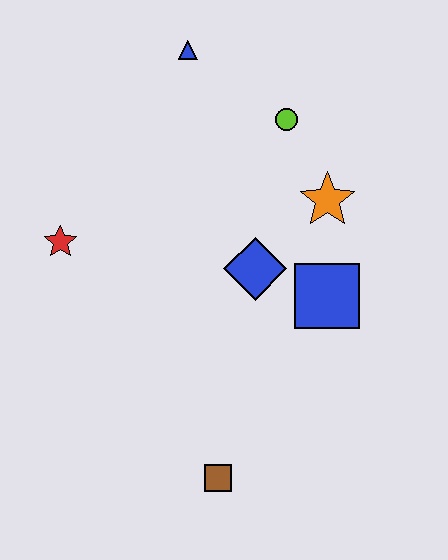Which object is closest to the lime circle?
The orange star is closest to the lime circle.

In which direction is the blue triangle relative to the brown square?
The blue triangle is above the brown square.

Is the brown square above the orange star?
No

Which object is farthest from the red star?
The brown square is farthest from the red star.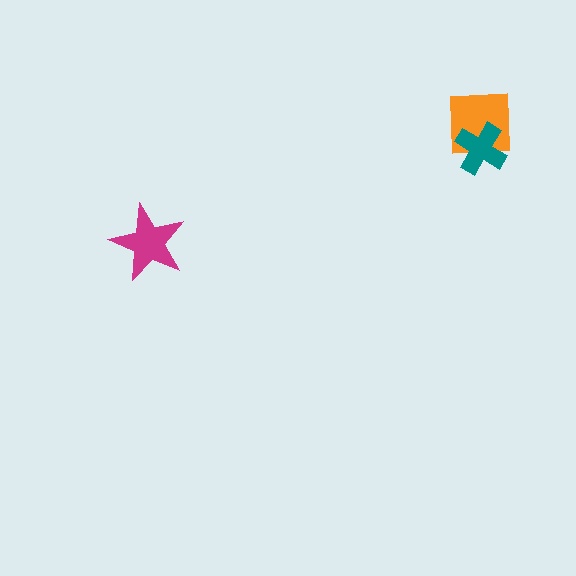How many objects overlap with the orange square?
1 object overlaps with the orange square.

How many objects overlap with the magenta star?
0 objects overlap with the magenta star.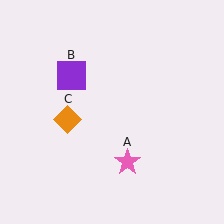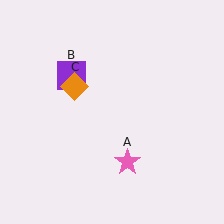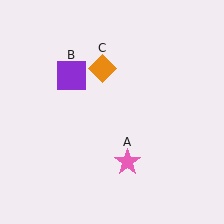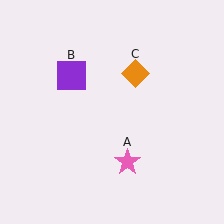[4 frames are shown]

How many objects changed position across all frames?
1 object changed position: orange diamond (object C).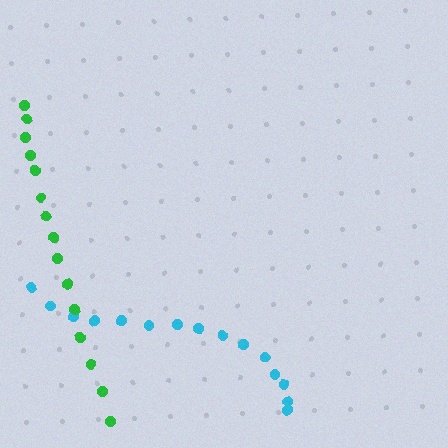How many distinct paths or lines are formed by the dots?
There are 2 distinct paths.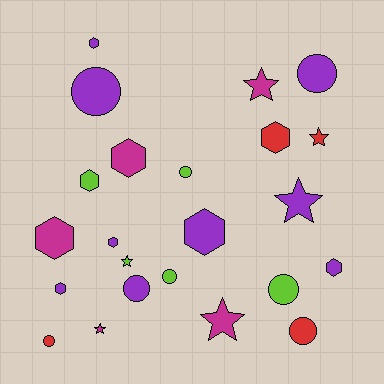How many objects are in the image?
There are 23 objects.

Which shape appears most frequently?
Hexagon, with 9 objects.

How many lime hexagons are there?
There is 1 lime hexagon.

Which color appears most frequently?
Purple, with 9 objects.